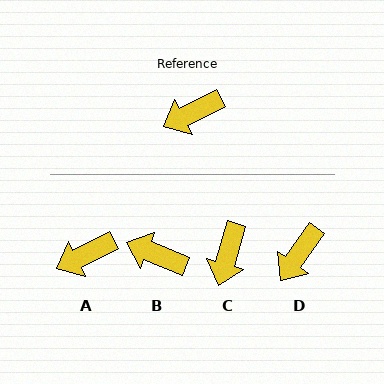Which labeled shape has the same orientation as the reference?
A.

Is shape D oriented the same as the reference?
No, it is off by about 28 degrees.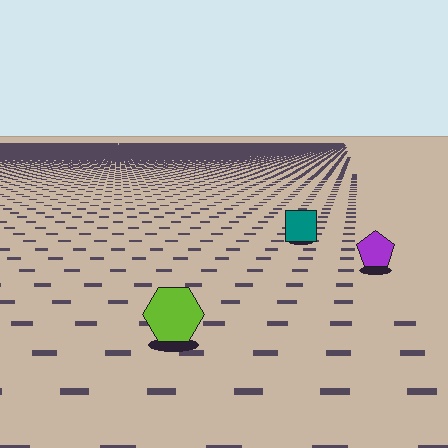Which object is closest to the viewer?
The lime hexagon is closest. The texture marks near it are larger and more spread out.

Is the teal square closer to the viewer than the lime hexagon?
No. The lime hexagon is closer — you can tell from the texture gradient: the ground texture is coarser near it.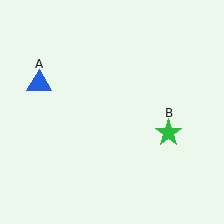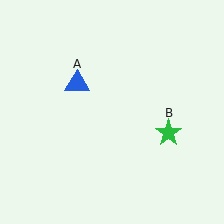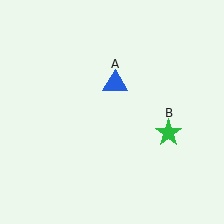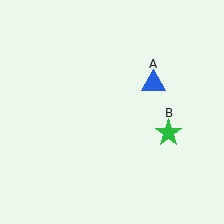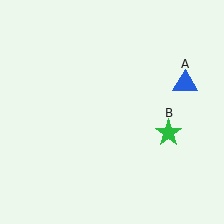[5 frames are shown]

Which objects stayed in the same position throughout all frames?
Green star (object B) remained stationary.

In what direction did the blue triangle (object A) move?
The blue triangle (object A) moved right.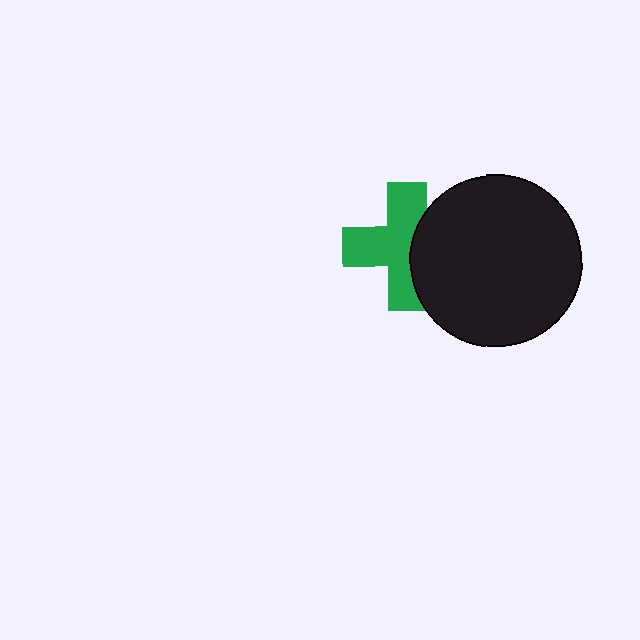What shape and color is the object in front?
The object in front is a black circle.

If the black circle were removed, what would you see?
You would see the complete green cross.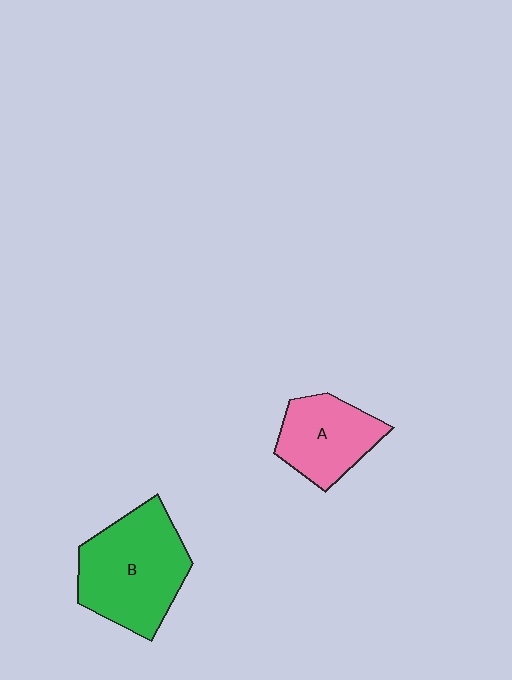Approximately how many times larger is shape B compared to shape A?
Approximately 1.5 times.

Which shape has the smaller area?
Shape A (pink).